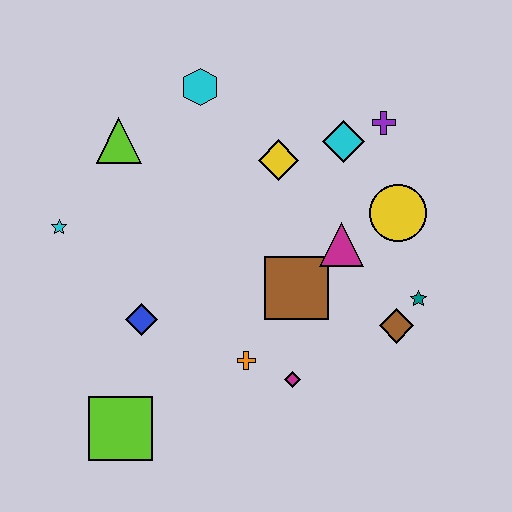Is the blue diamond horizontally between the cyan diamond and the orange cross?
No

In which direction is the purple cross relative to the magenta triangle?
The purple cross is above the magenta triangle.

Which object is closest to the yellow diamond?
The cyan diamond is closest to the yellow diamond.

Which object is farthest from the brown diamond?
The cyan star is farthest from the brown diamond.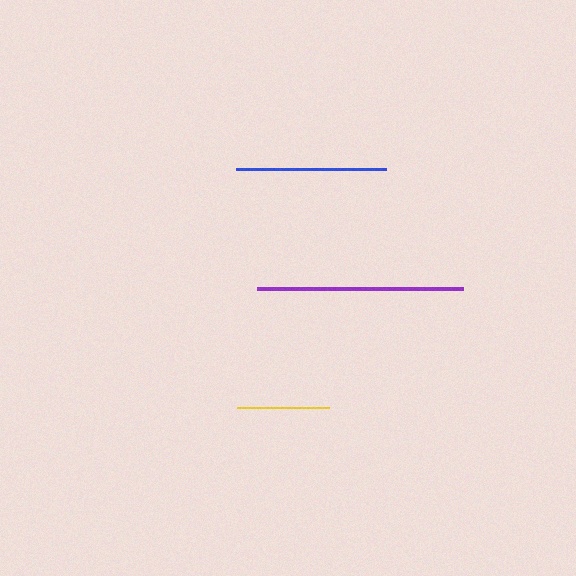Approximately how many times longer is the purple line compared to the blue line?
The purple line is approximately 1.4 times the length of the blue line.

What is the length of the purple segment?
The purple segment is approximately 206 pixels long.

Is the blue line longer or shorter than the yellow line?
The blue line is longer than the yellow line.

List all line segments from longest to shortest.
From longest to shortest: purple, blue, yellow.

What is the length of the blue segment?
The blue segment is approximately 149 pixels long.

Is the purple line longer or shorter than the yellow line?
The purple line is longer than the yellow line.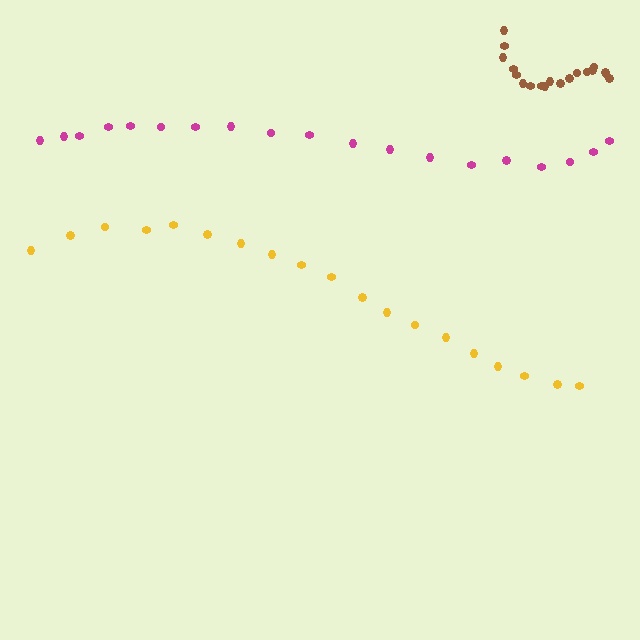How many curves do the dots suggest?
There are 3 distinct paths.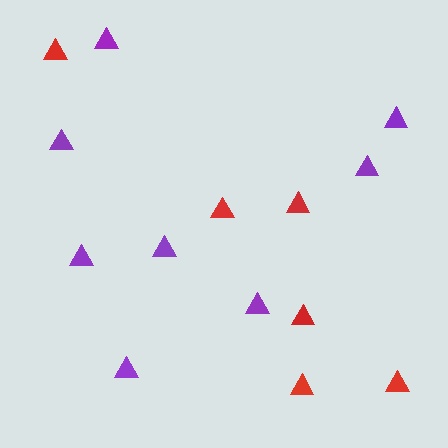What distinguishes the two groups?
There are 2 groups: one group of red triangles (6) and one group of purple triangles (8).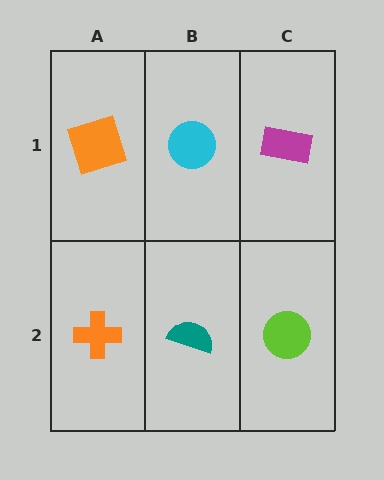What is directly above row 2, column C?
A magenta rectangle.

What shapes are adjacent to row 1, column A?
An orange cross (row 2, column A), a cyan circle (row 1, column B).